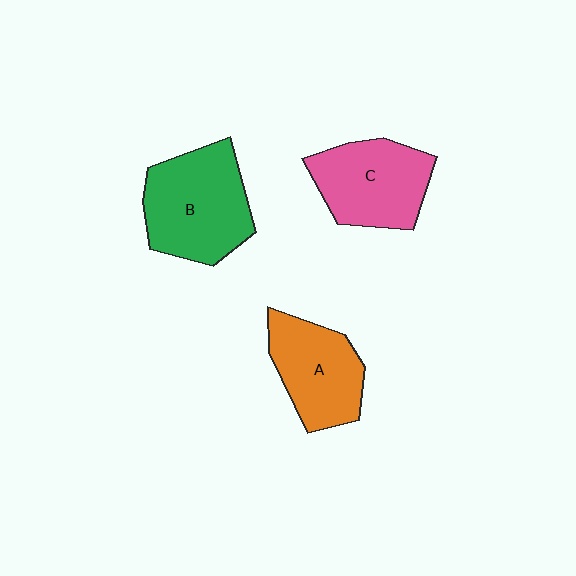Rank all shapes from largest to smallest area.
From largest to smallest: B (green), C (pink), A (orange).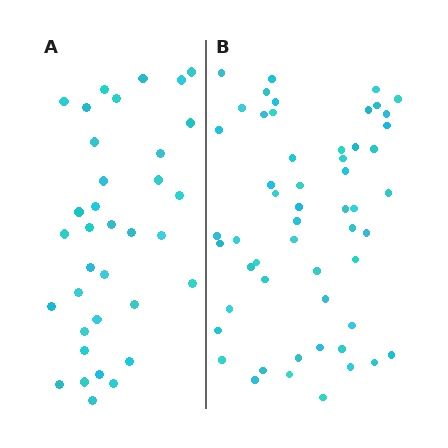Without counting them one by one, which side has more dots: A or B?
Region B (the right region) has more dots.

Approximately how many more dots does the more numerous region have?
Region B has approximately 20 more dots than region A.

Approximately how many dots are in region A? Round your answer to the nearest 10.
About 40 dots. (The exact count is 35, which rounds to 40.)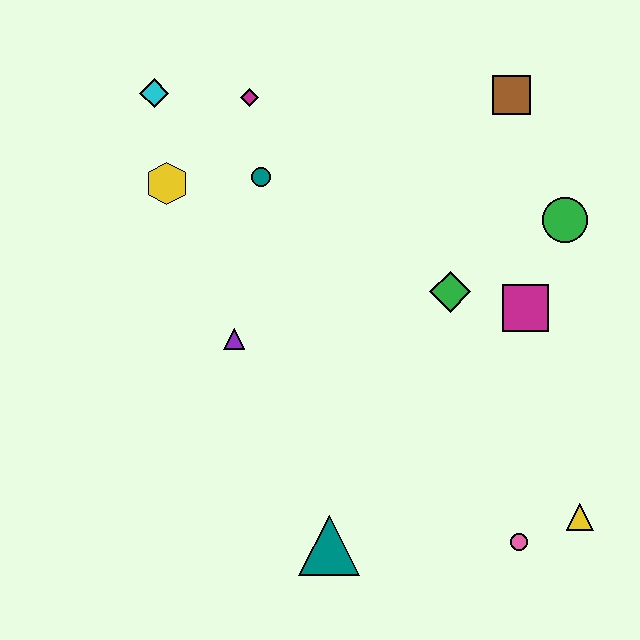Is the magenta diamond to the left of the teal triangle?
Yes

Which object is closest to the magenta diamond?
The teal circle is closest to the magenta diamond.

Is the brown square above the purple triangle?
Yes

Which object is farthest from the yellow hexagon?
The yellow triangle is farthest from the yellow hexagon.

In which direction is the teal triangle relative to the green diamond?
The teal triangle is below the green diamond.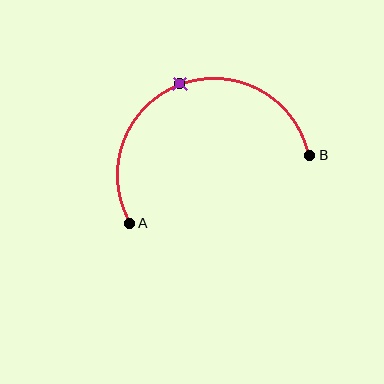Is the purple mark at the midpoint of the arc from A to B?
Yes. The purple mark lies on the arc at equal arc-length from both A and B — it is the arc midpoint.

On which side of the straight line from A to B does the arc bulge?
The arc bulges above the straight line connecting A and B.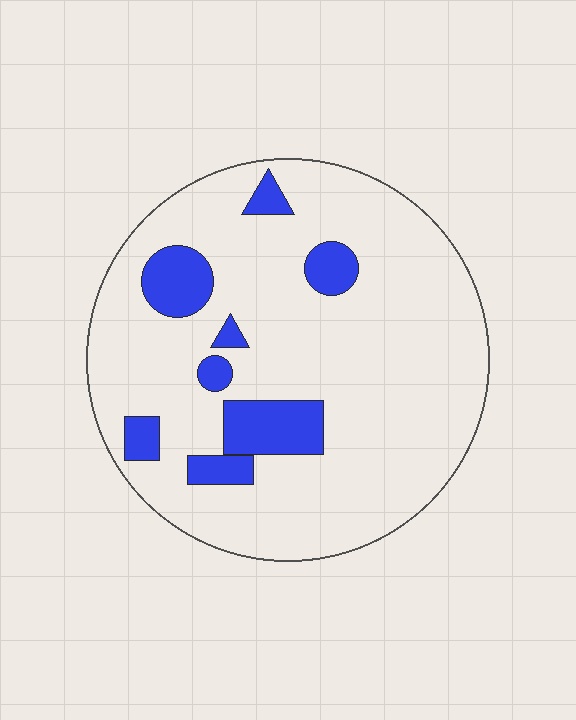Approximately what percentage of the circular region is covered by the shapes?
Approximately 15%.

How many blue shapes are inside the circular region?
8.